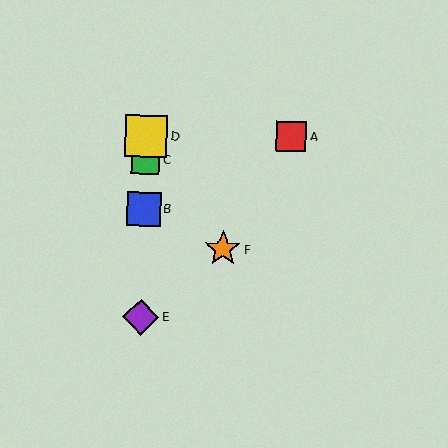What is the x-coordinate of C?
Object C is at x≈145.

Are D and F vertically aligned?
No, D is at x≈146 and F is at x≈223.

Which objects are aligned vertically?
Objects B, C, D, E are aligned vertically.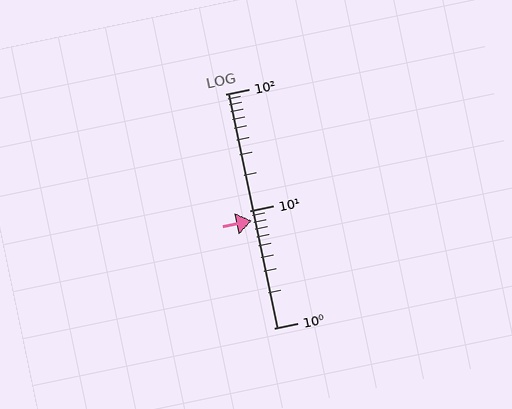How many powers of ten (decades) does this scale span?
The scale spans 2 decades, from 1 to 100.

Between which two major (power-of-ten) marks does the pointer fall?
The pointer is between 1 and 10.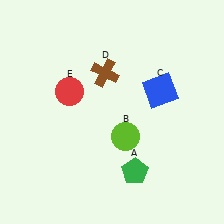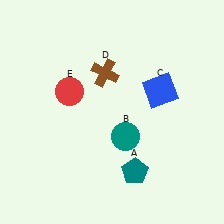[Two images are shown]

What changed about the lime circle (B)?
In Image 1, B is lime. In Image 2, it changed to teal.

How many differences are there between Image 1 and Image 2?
There are 2 differences between the two images.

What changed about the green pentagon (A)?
In Image 1, A is green. In Image 2, it changed to teal.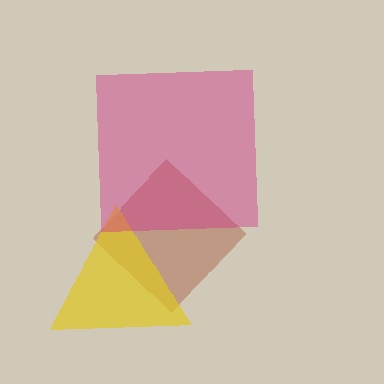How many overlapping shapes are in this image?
There are 3 overlapping shapes in the image.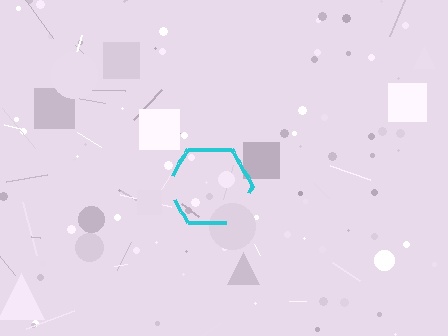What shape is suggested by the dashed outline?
The dashed outline suggests a hexagon.